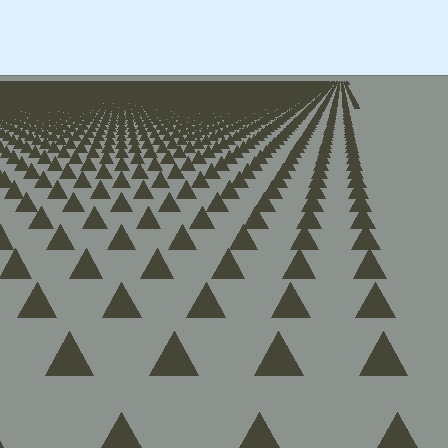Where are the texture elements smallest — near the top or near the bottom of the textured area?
Near the top.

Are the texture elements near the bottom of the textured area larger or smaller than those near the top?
Larger. Near the bottom, elements are closer to the viewer and appear at a bigger on-screen size.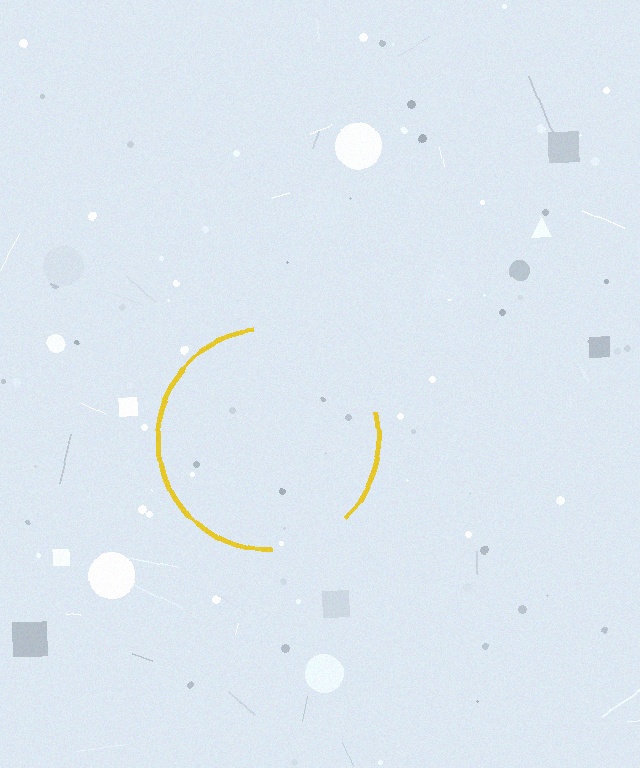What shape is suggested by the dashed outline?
The dashed outline suggests a circle.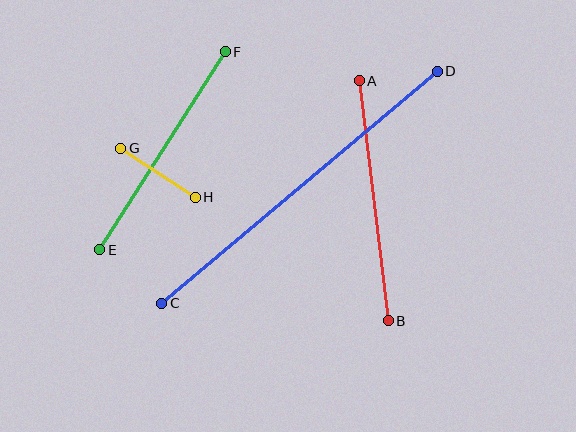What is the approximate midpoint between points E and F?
The midpoint is at approximately (162, 151) pixels.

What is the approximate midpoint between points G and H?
The midpoint is at approximately (158, 173) pixels.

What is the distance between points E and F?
The distance is approximately 235 pixels.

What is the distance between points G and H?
The distance is approximately 89 pixels.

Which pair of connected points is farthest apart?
Points C and D are farthest apart.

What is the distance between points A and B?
The distance is approximately 242 pixels.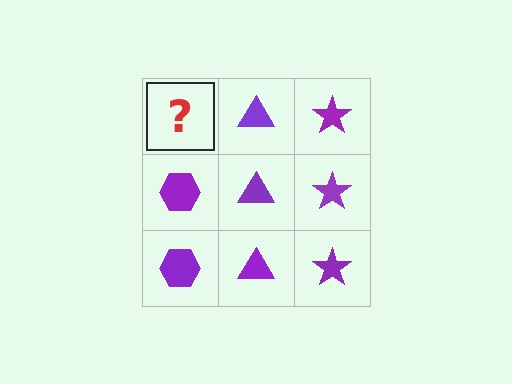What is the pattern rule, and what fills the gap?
The rule is that each column has a consistent shape. The gap should be filled with a purple hexagon.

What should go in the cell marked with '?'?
The missing cell should contain a purple hexagon.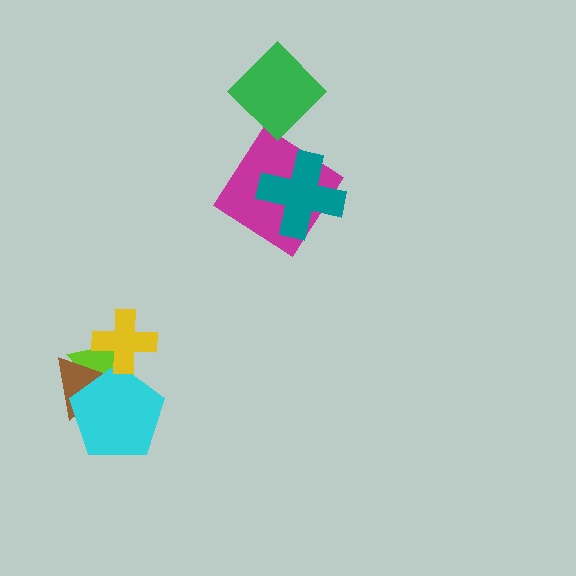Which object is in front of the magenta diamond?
The teal cross is in front of the magenta diamond.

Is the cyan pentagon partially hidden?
Yes, it is partially covered by another shape.